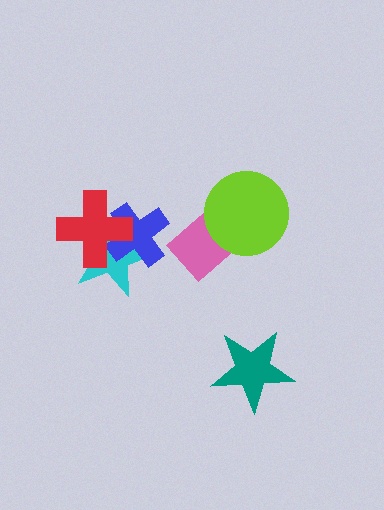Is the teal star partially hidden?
No, no other shape covers it.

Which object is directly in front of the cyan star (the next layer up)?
The blue cross is directly in front of the cyan star.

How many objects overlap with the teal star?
0 objects overlap with the teal star.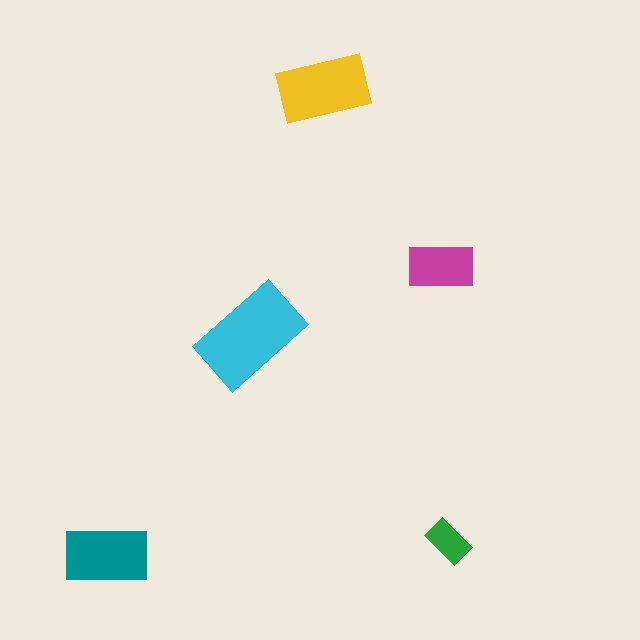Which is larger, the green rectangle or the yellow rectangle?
The yellow one.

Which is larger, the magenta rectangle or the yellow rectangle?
The yellow one.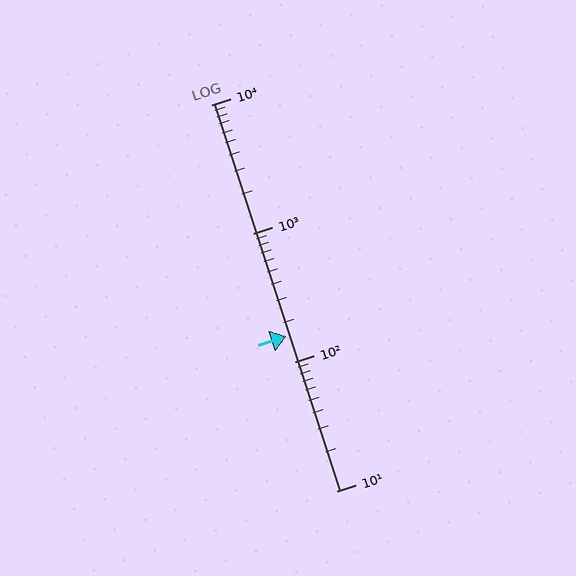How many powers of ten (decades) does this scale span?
The scale spans 3 decades, from 10 to 10000.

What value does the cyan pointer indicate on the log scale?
The pointer indicates approximately 160.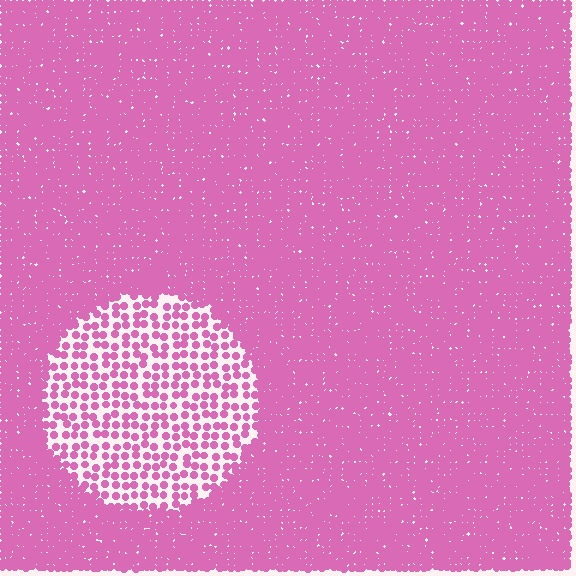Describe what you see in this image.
The image contains small pink elements arranged at two different densities. A circle-shaped region is visible where the elements are less densely packed than the surrounding area.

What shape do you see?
I see a circle.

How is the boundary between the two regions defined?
The boundary is defined by a change in element density (approximately 2.8x ratio). All elements are the same color, size, and shape.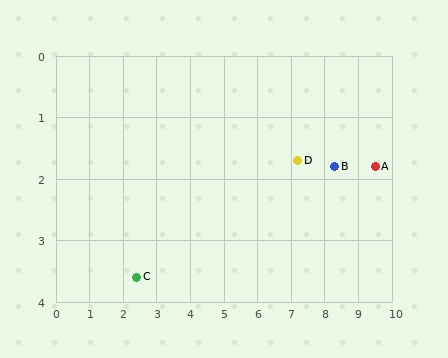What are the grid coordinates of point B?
Point B is at approximately (8.3, 1.8).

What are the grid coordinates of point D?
Point D is at approximately (7.2, 1.7).